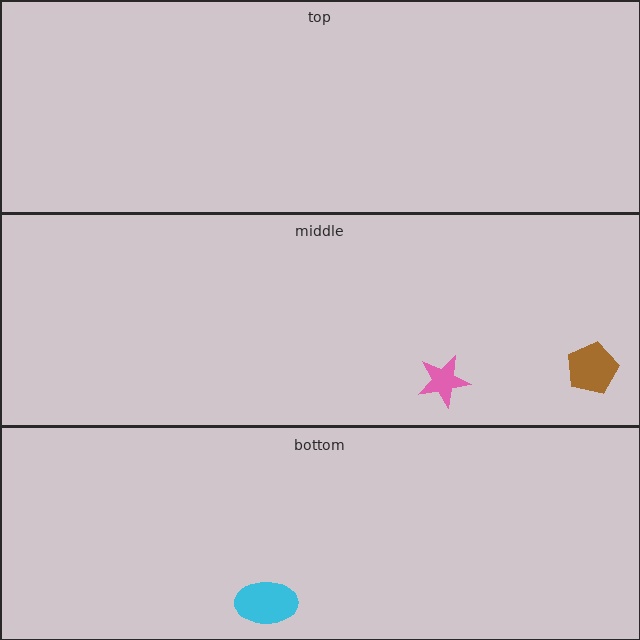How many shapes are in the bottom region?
1.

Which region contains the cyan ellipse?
The bottom region.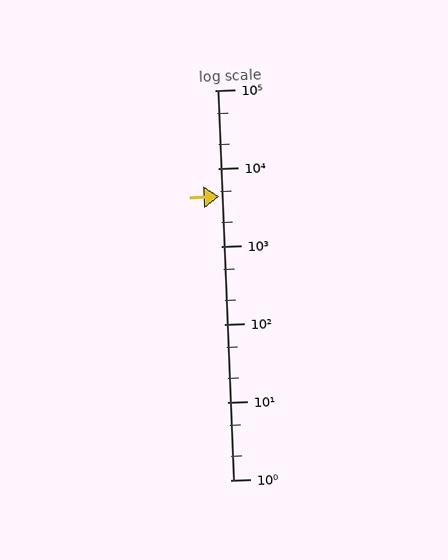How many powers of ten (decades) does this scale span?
The scale spans 5 decades, from 1 to 100000.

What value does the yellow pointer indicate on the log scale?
The pointer indicates approximately 4300.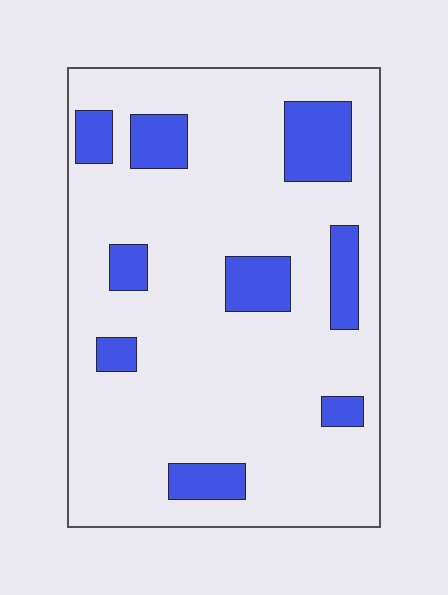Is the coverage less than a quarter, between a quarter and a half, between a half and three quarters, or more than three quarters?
Less than a quarter.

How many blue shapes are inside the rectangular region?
9.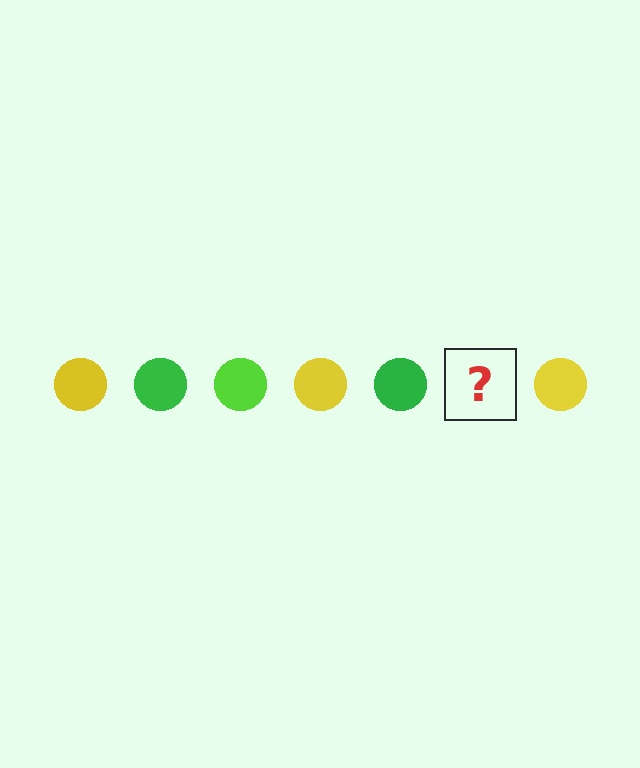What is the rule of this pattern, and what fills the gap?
The rule is that the pattern cycles through yellow, green, lime circles. The gap should be filled with a lime circle.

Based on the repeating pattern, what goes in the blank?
The blank should be a lime circle.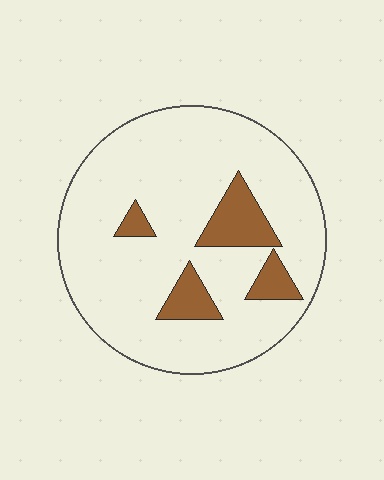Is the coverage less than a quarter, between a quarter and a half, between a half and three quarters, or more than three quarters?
Less than a quarter.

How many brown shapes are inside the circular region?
4.